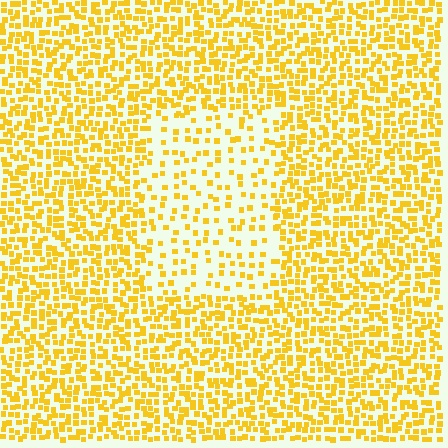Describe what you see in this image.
The image contains small yellow elements arranged at two different densities. A rectangle-shaped region is visible where the elements are less densely packed than the surrounding area.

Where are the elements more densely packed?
The elements are more densely packed outside the rectangle boundary.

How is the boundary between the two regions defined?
The boundary is defined by a change in element density (approximately 2.3x ratio). All elements are the same color, size, and shape.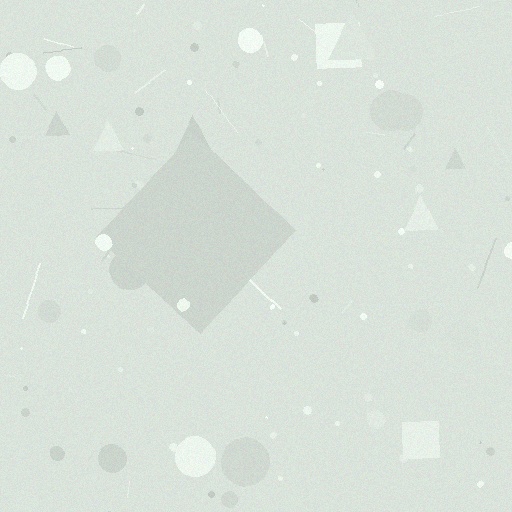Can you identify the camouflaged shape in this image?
The camouflaged shape is a diamond.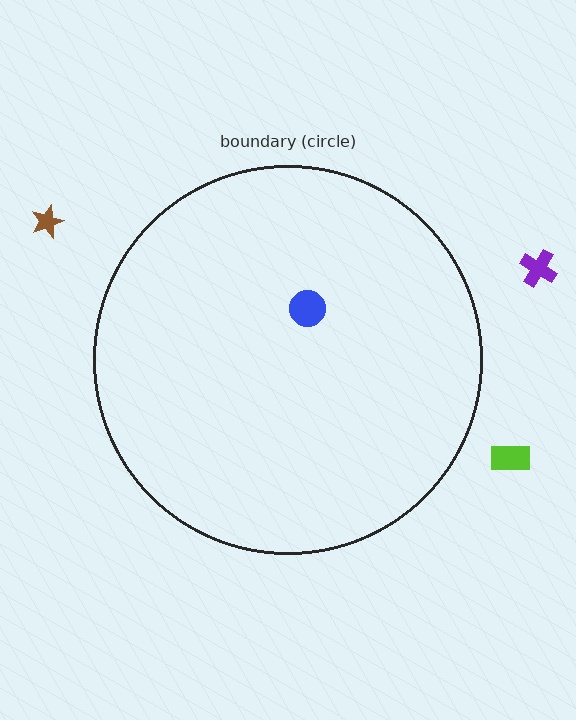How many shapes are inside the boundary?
1 inside, 3 outside.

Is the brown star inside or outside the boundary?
Outside.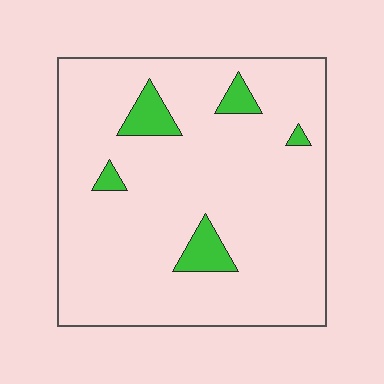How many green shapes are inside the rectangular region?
5.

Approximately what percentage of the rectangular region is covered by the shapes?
Approximately 10%.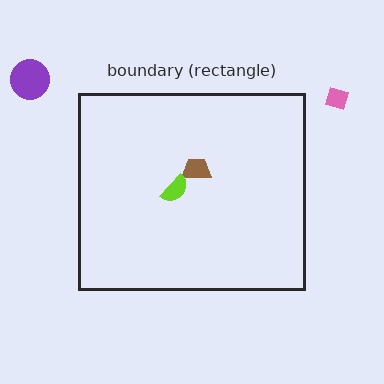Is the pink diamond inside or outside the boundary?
Outside.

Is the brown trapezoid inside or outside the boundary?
Inside.